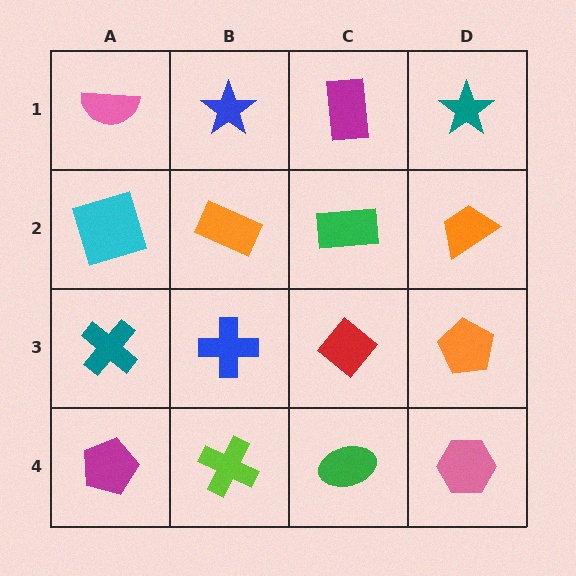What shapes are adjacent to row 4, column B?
A blue cross (row 3, column B), a magenta pentagon (row 4, column A), a green ellipse (row 4, column C).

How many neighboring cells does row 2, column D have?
3.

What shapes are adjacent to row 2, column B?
A blue star (row 1, column B), a blue cross (row 3, column B), a cyan square (row 2, column A), a green rectangle (row 2, column C).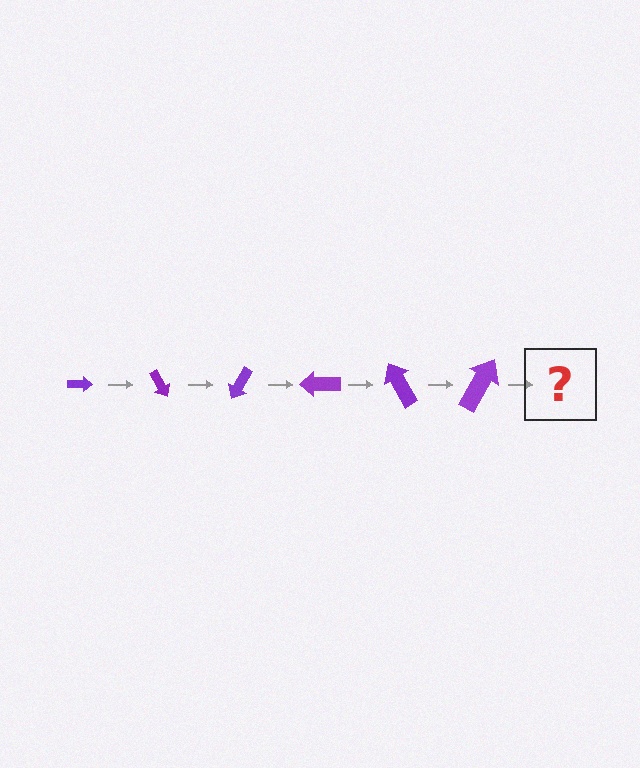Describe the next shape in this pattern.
It should be an arrow, larger than the previous one and rotated 360 degrees from the start.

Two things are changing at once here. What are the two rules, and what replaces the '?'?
The two rules are that the arrow grows larger each step and it rotates 60 degrees each step. The '?' should be an arrow, larger than the previous one and rotated 360 degrees from the start.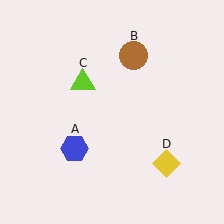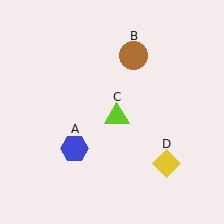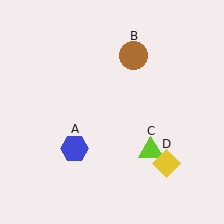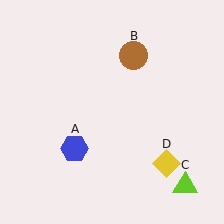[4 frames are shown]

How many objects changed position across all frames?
1 object changed position: lime triangle (object C).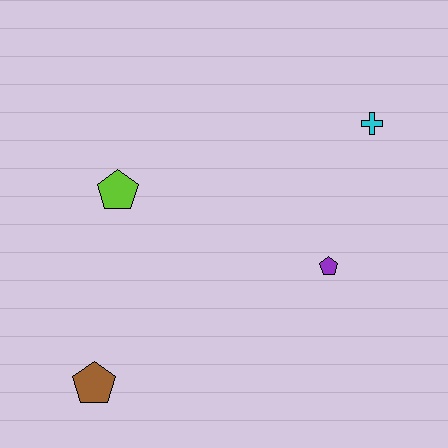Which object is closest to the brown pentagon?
The lime pentagon is closest to the brown pentagon.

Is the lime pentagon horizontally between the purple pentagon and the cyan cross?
No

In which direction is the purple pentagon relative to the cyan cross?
The purple pentagon is below the cyan cross.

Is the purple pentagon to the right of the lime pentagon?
Yes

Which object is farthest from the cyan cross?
The brown pentagon is farthest from the cyan cross.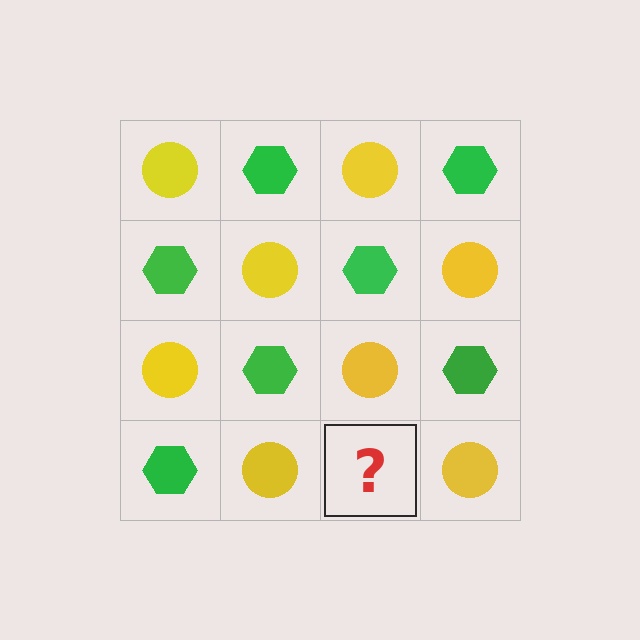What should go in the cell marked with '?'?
The missing cell should contain a green hexagon.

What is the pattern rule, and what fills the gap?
The rule is that it alternates yellow circle and green hexagon in a checkerboard pattern. The gap should be filled with a green hexagon.